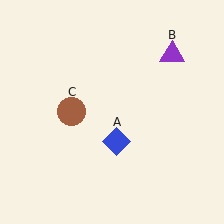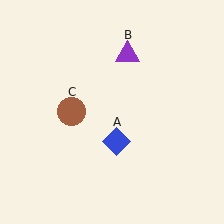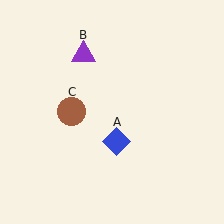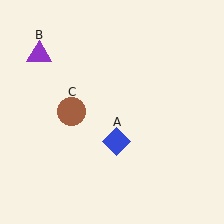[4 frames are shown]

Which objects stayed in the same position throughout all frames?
Blue diamond (object A) and brown circle (object C) remained stationary.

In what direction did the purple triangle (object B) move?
The purple triangle (object B) moved left.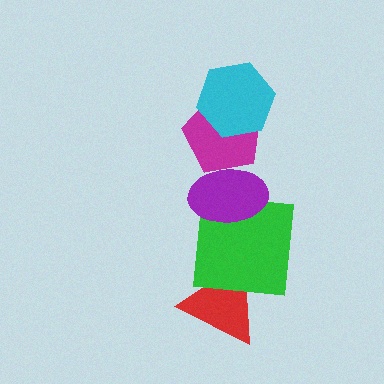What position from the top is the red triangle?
The red triangle is 5th from the top.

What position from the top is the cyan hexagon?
The cyan hexagon is 1st from the top.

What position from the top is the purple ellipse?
The purple ellipse is 3rd from the top.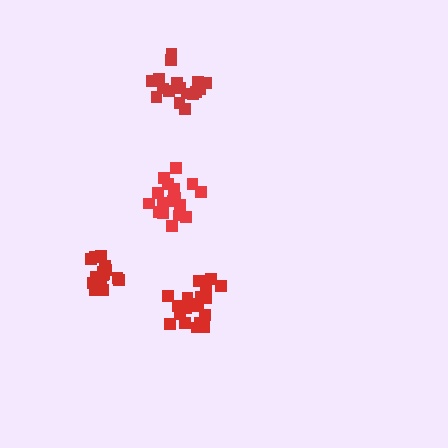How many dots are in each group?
Group 1: 19 dots, Group 2: 18 dots, Group 3: 15 dots, Group 4: 17 dots (69 total).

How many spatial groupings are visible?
There are 4 spatial groupings.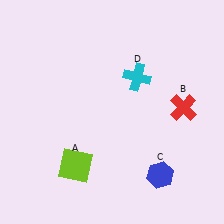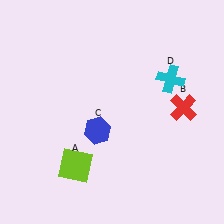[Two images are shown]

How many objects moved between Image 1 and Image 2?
2 objects moved between the two images.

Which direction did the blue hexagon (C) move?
The blue hexagon (C) moved left.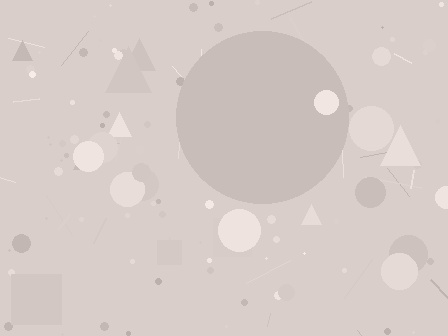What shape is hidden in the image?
A circle is hidden in the image.